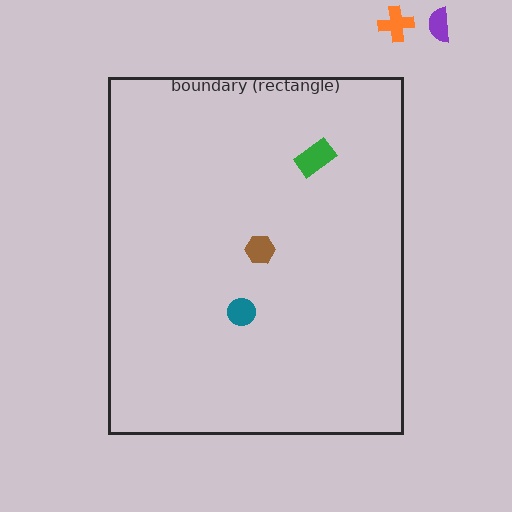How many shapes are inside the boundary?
3 inside, 2 outside.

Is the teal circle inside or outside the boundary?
Inside.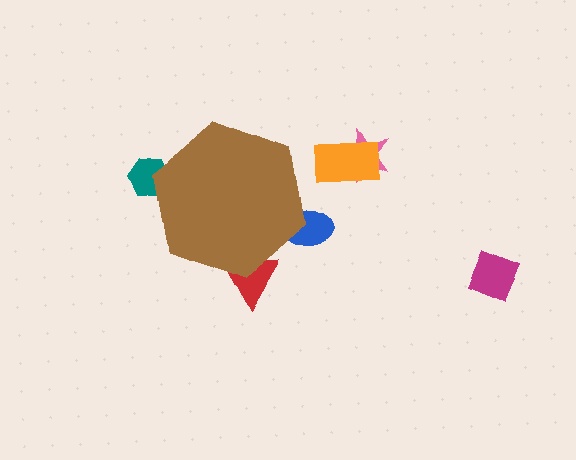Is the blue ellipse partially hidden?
Yes, the blue ellipse is partially hidden behind the brown hexagon.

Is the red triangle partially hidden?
Yes, the red triangle is partially hidden behind the brown hexagon.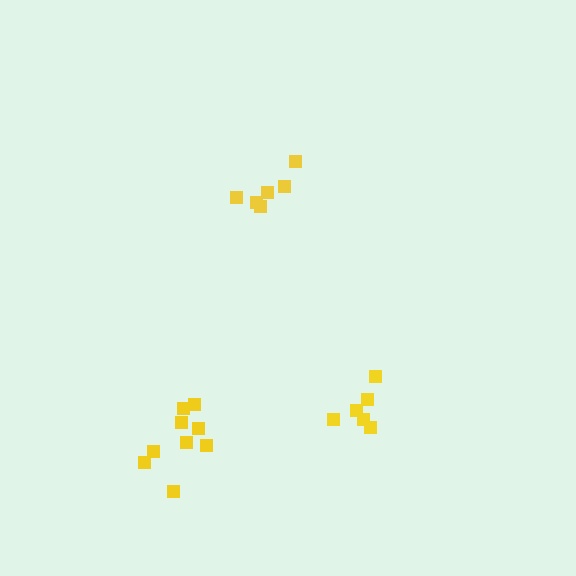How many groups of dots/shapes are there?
There are 3 groups.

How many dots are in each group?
Group 1: 6 dots, Group 2: 6 dots, Group 3: 9 dots (21 total).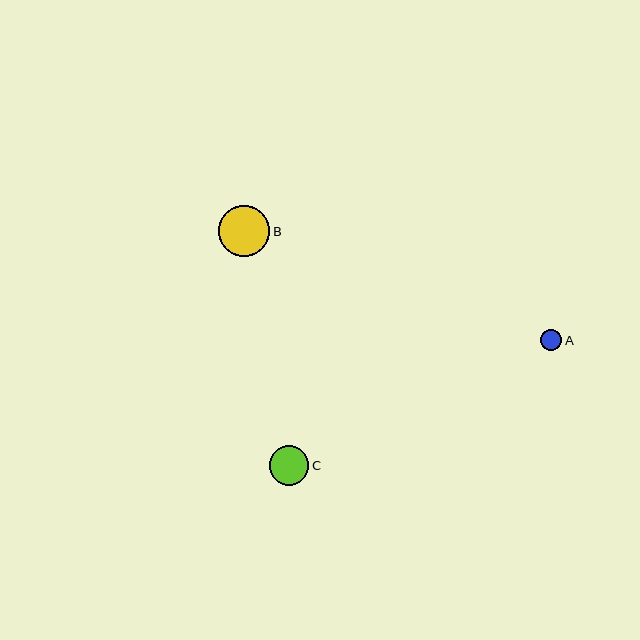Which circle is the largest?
Circle B is the largest with a size of approximately 51 pixels.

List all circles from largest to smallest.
From largest to smallest: B, C, A.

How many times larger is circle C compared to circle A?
Circle C is approximately 1.9 times the size of circle A.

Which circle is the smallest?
Circle A is the smallest with a size of approximately 21 pixels.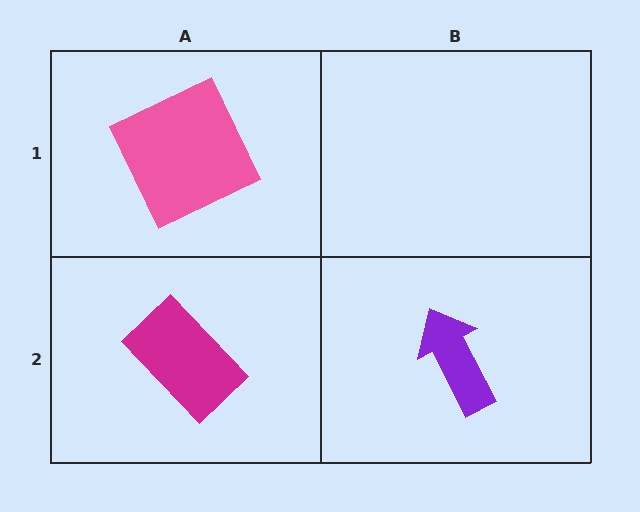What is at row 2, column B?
A purple arrow.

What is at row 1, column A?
A pink square.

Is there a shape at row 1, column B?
No, that cell is empty.